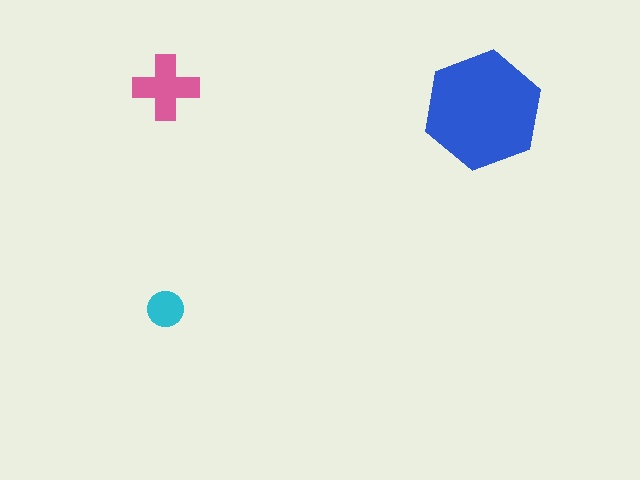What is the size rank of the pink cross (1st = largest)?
2nd.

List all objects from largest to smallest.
The blue hexagon, the pink cross, the cyan circle.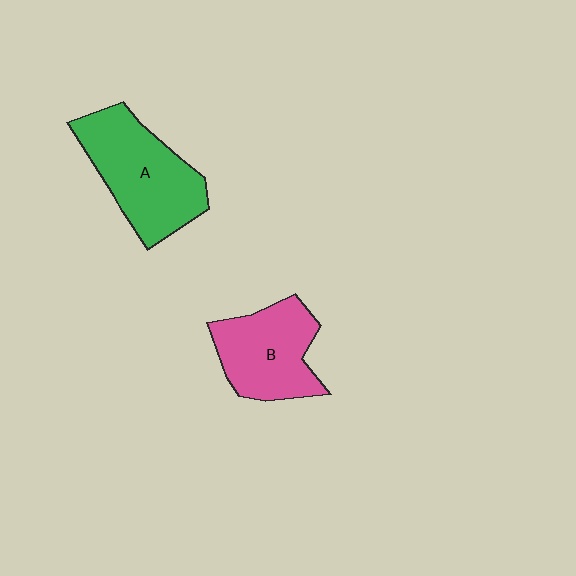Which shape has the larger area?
Shape A (green).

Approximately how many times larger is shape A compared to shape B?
Approximately 1.2 times.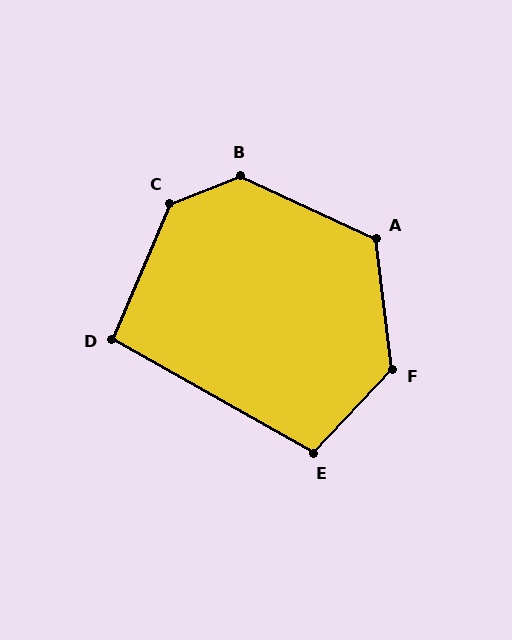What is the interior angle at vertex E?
Approximately 104 degrees (obtuse).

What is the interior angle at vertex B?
Approximately 134 degrees (obtuse).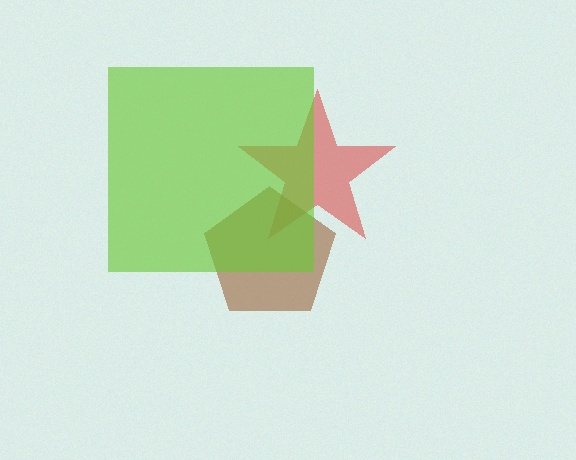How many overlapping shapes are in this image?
There are 3 overlapping shapes in the image.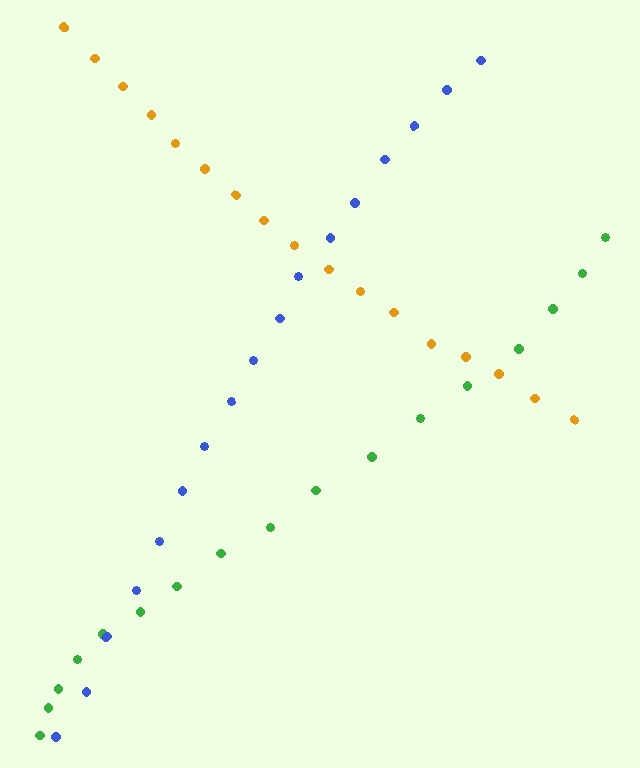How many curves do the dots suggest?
There are 3 distinct paths.